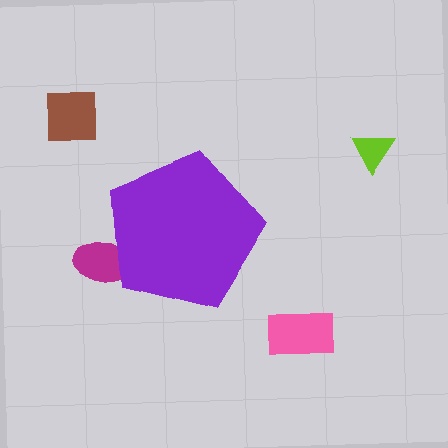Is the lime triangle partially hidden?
No, the lime triangle is fully visible.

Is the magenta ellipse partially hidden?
Yes, the magenta ellipse is partially hidden behind the purple pentagon.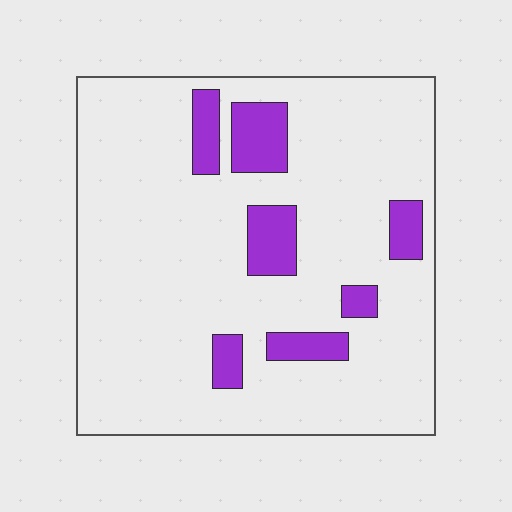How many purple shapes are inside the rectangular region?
7.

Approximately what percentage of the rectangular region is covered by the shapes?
Approximately 15%.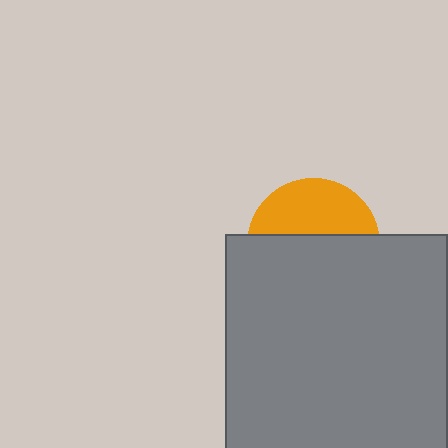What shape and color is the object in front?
The object in front is a gray square.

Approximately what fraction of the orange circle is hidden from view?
Roughly 60% of the orange circle is hidden behind the gray square.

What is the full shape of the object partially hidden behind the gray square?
The partially hidden object is an orange circle.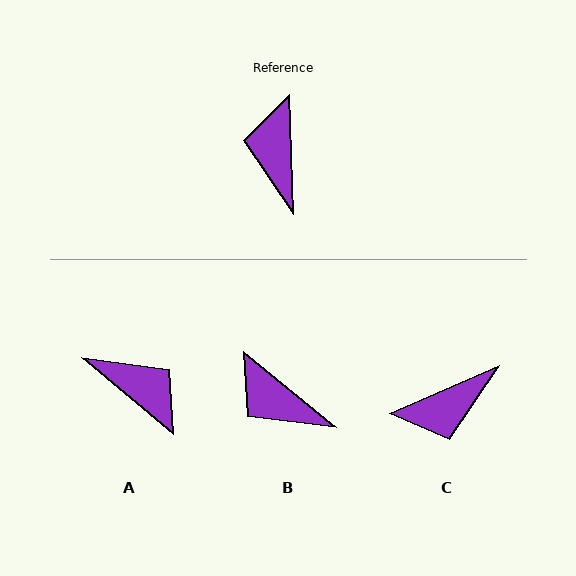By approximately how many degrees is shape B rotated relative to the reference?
Approximately 48 degrees counter-clockwise.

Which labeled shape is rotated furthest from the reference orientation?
A, about 132 degrees away.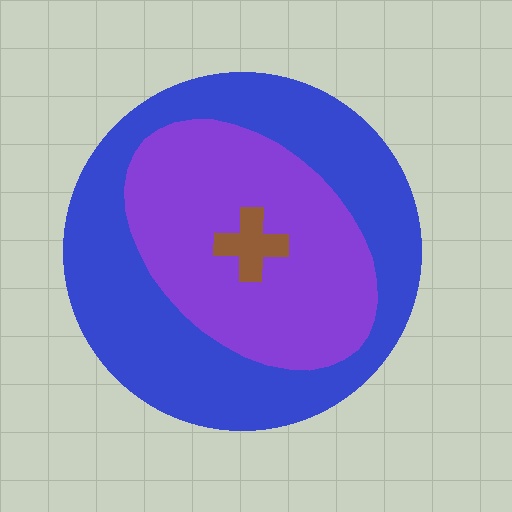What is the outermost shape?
The blue circle.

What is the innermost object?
The brown cross.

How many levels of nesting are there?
3.